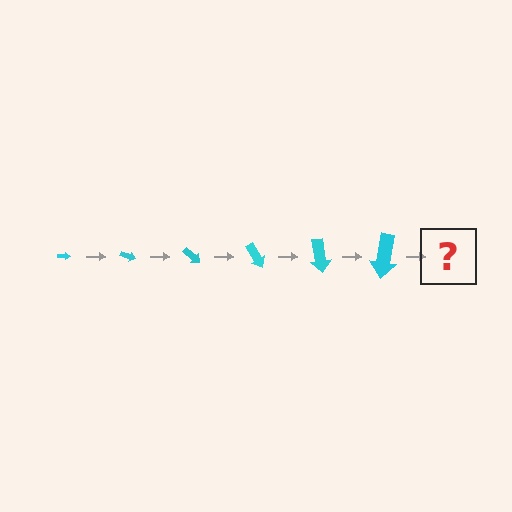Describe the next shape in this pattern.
It should be an arrow, larger than the previous one and rotated 120 degrees from the start.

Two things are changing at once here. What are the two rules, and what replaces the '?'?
The two rules are that the arrow grows larger each step and it rotates 20 degrees each step. The '?' should be an arrow, larger than the previous one and rotated 120 degrees from the start.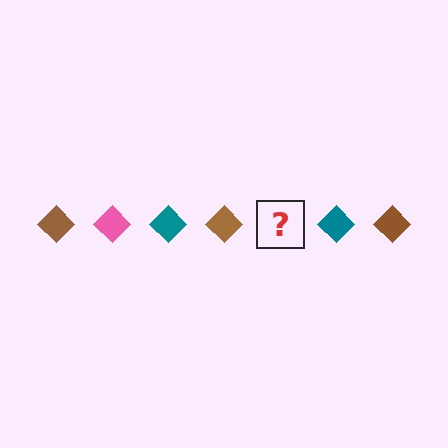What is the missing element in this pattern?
The missing element is a pink diamond.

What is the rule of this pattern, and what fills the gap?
The rule is that the pattern cycles through brown, pink, teal diamonds. The gap should be filled with a pink diamond.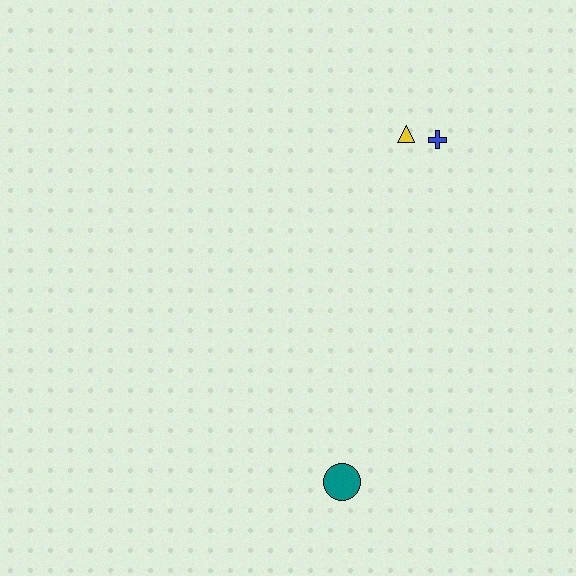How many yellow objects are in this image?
There is 1 yellow object.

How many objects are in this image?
There are 3 objects.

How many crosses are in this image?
There is 1 cross.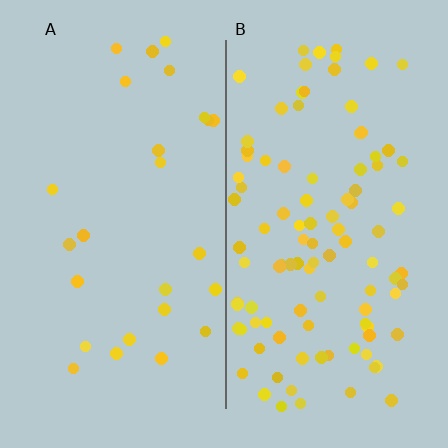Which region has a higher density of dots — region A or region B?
B (the right).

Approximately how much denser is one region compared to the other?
Approximately 3.9× — region B over region A.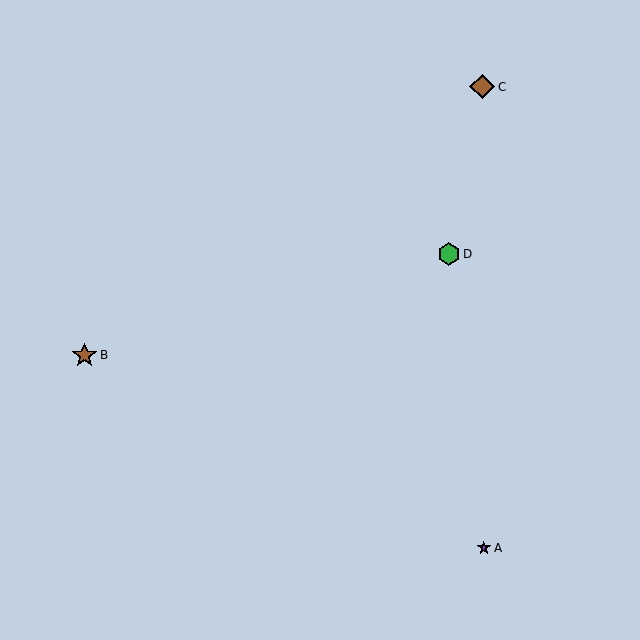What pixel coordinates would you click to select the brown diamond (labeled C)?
Click at (482, 87) to select the brown diamond C.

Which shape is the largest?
The brown star (labeled B) is the largest.